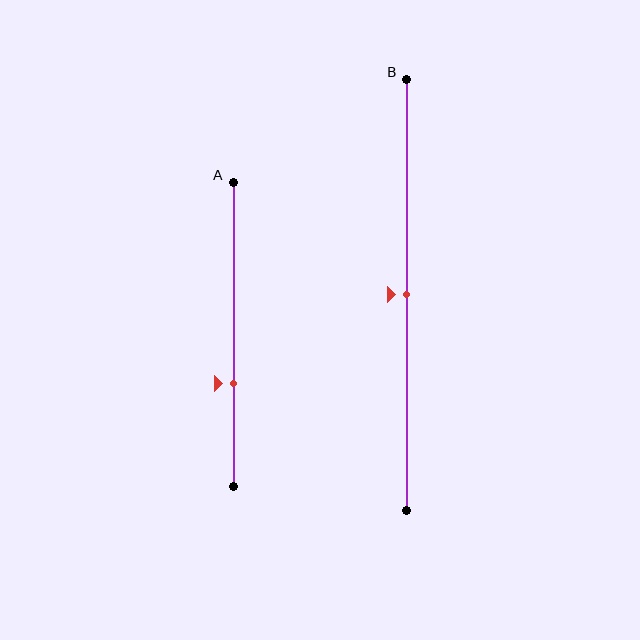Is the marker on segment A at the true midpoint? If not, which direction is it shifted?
No, the marker on segment A is shifted downward by about 16% of the segment length.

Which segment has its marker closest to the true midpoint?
Segment B has its marker closest to the true midpoint.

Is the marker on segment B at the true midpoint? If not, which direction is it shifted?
Yes, the marker on segment B is at the true midpoint.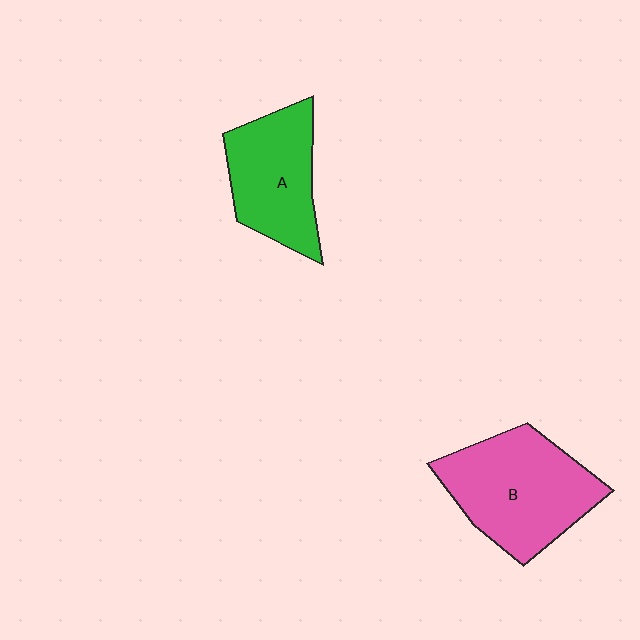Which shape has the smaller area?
Shape A (green).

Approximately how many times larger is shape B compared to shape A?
Approximately 1.3 times.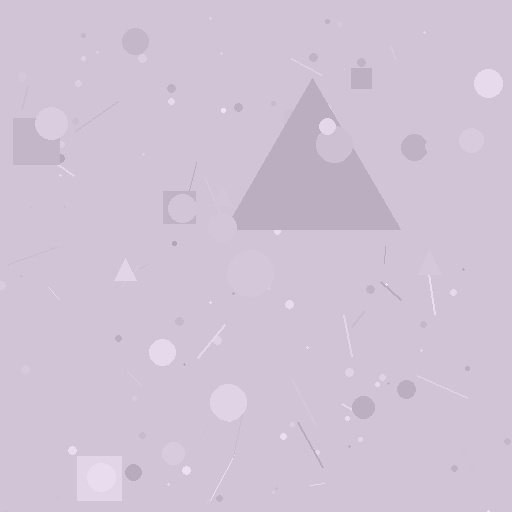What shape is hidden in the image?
A triangle is hidden in the image.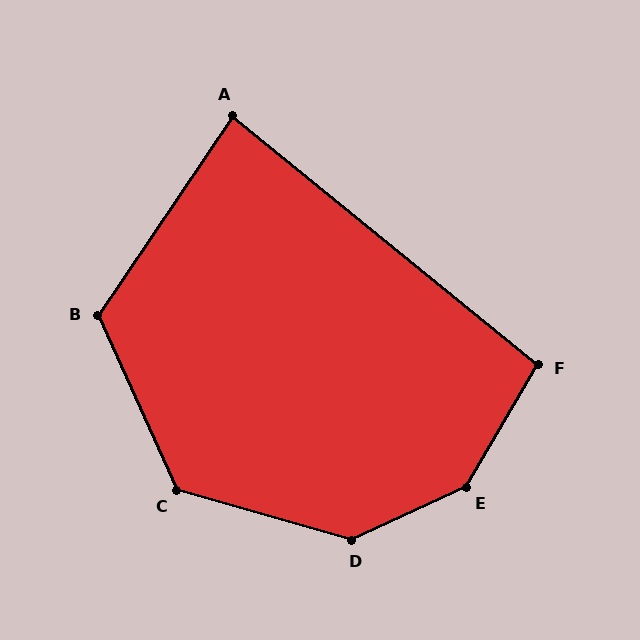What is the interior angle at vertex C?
Approximately 130 degrees (obtuse).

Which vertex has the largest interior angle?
E, at approximately 145 degrees.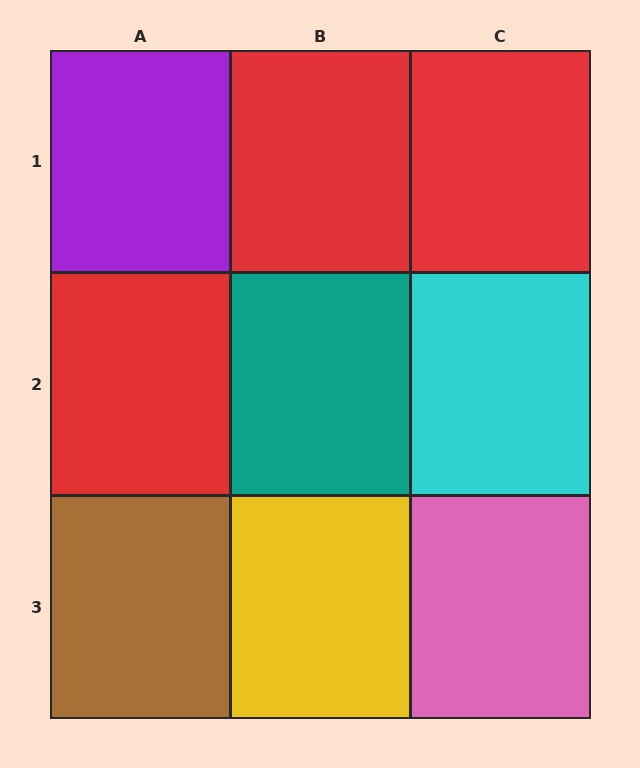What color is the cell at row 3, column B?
Yellow.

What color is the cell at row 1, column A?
Purple.